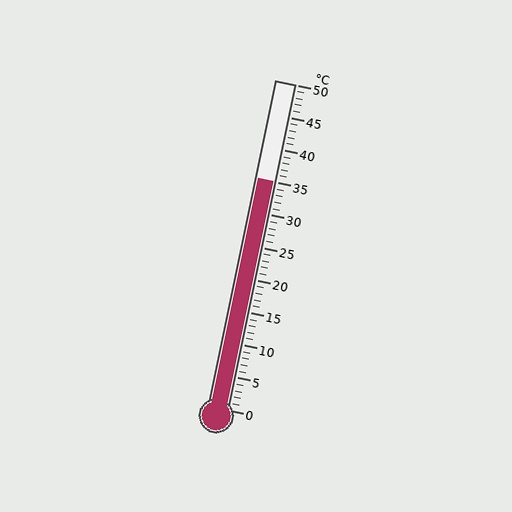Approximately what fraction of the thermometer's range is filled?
The thermometer is filled to approximately 70% of its range.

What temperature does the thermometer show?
The thermometer shows approximately 35°C.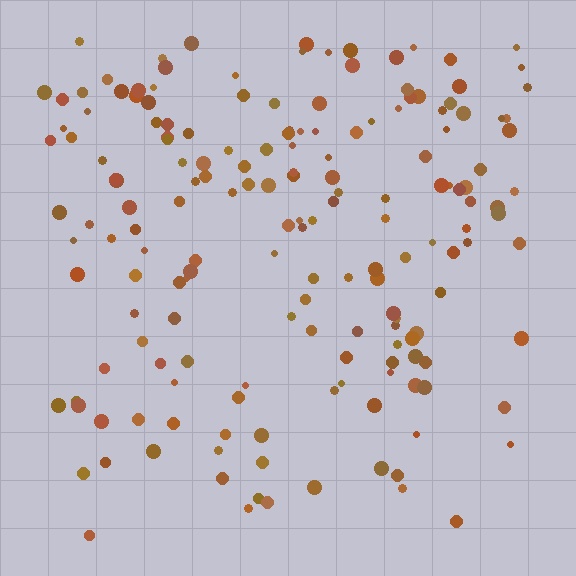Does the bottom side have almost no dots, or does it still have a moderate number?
Still a moderate number, just noticeably fewer than the top.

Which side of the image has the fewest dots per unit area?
The bottom.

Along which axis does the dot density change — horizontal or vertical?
Vertical.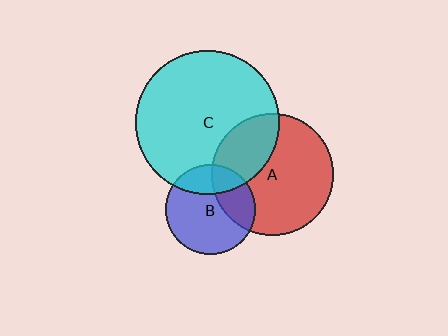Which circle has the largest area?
Circle C (cyan).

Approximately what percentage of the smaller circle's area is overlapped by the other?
Approximately 30%.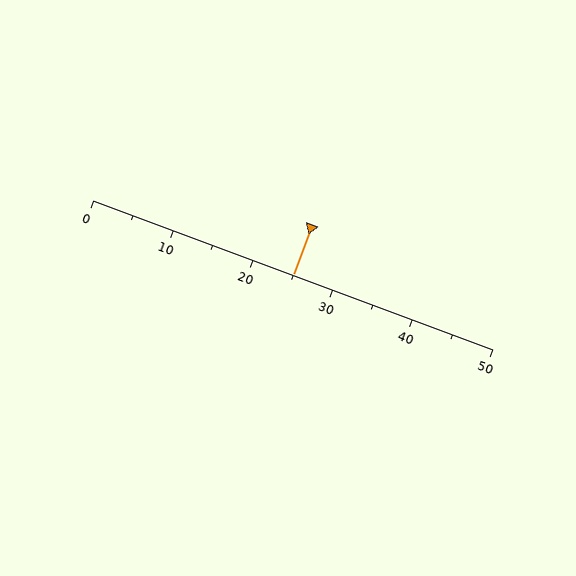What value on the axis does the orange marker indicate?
The marker indicates approximately 25.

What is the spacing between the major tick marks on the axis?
The major ticks are spaced 10 apart.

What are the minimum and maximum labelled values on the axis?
The axis runs from 0 to 50.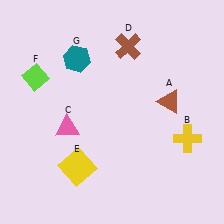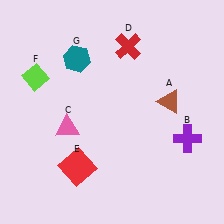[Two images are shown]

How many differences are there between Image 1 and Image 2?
There are 3 differences between the two images.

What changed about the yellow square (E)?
In Image 1, E is yellow. In Image 2, it changed to red.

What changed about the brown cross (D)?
In Image 1, D is brown. In Image 2, it changed to red.